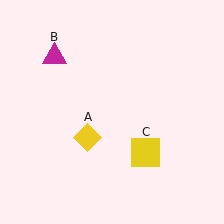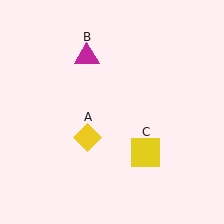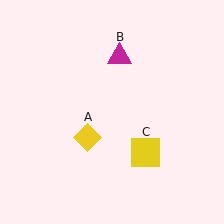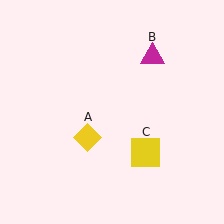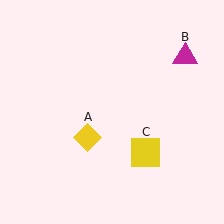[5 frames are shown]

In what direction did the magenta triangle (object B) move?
The magenta triangle (object B) moved right.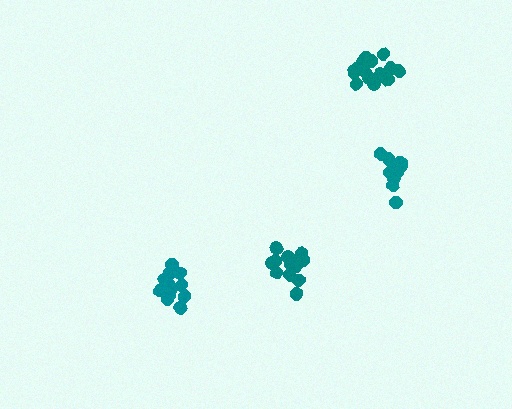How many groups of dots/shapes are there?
There are 4 groups.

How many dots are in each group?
Group 1: 14 dots, Group 2: 18 dots, Group 3: 15 dots, Group 4: 13 dots (60 total).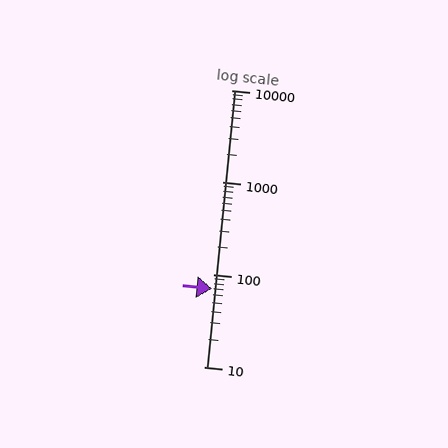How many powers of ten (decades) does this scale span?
The scale spans 3 decades, from 10 to 10000.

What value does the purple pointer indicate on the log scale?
The pointer indicates approximately 70.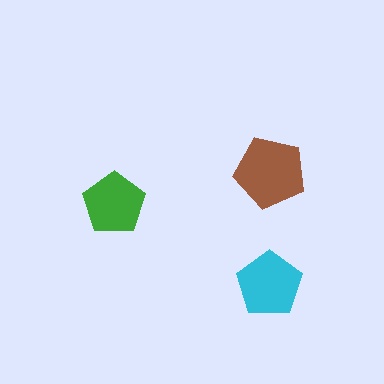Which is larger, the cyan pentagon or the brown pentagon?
The brown one.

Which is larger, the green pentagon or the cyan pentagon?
The cyan one.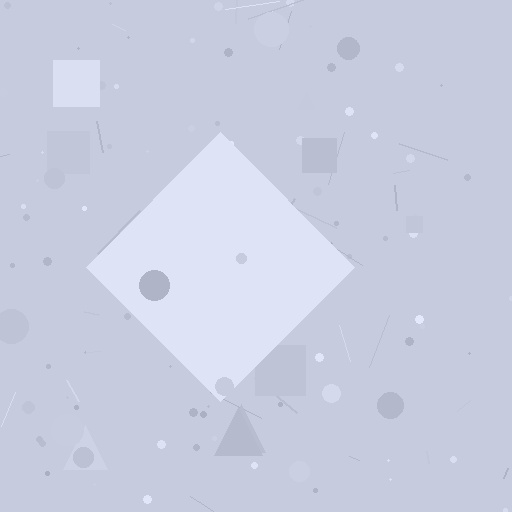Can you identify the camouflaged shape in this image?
The camouflaged shape is a diamond.